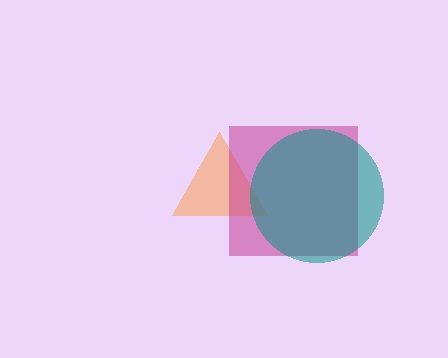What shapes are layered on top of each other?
The layered shapes are: an orange triangle, a magenta square, a teal circle.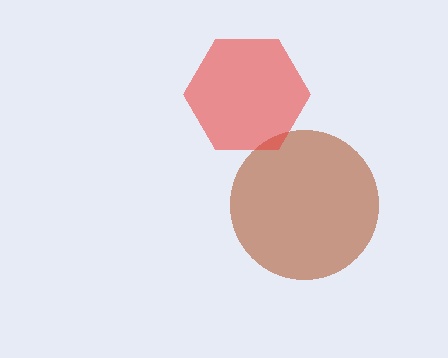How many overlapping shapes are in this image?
There are 2 overlapping shapes in the image.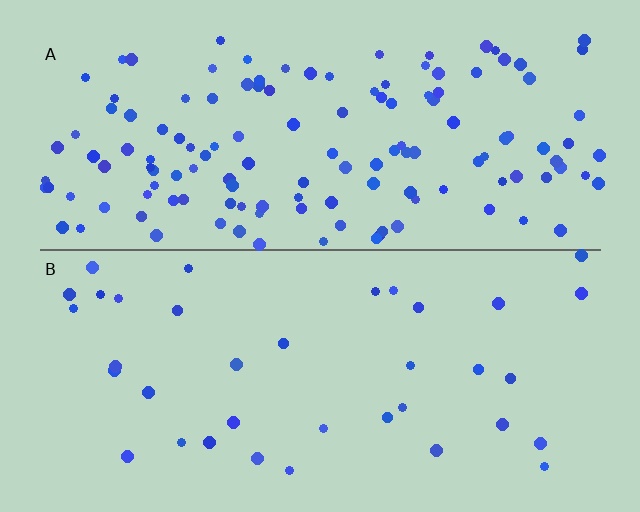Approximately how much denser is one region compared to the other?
Approximately 3.7× — region A over region B.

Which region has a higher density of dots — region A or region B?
A (the top).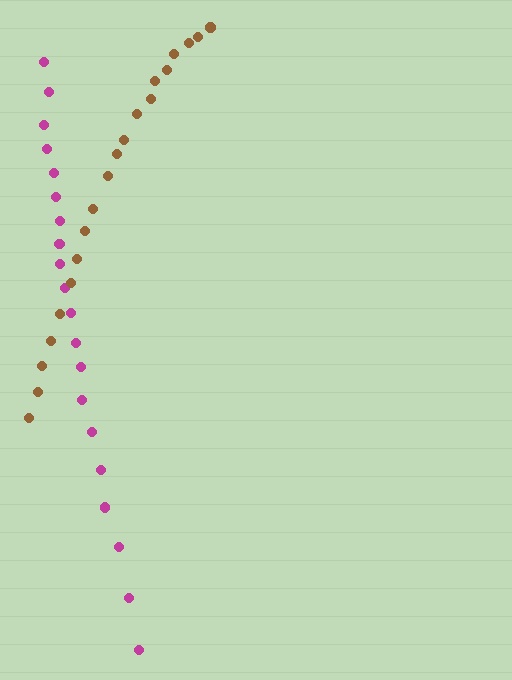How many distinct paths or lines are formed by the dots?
There are 2 distinct paths.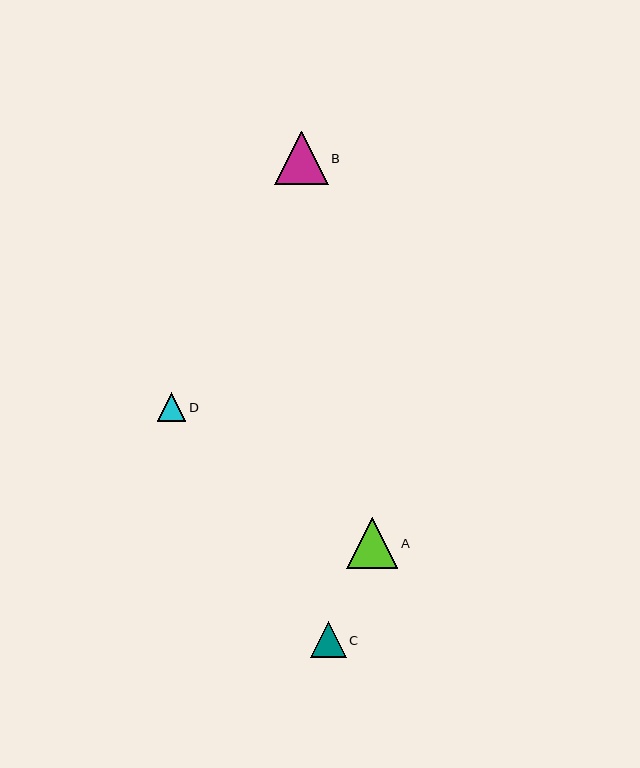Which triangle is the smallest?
Triangle D is the smallest with a size of approximately 28 pixels.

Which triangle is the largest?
Triangle B is the largest with a size of approximately 54 pixels.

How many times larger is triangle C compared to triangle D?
Triangle C is approximately 1.2 times the size of triangle D.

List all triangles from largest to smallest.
From largest to smallest: B, A, C, D.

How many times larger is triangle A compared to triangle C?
Triangle A is approximately 1.4 times the size of triangle C.